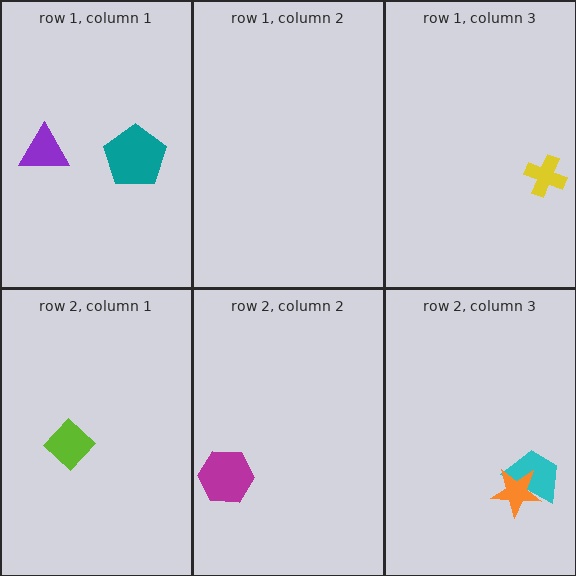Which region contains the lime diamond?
The row 2, column 1 region.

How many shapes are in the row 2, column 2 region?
1.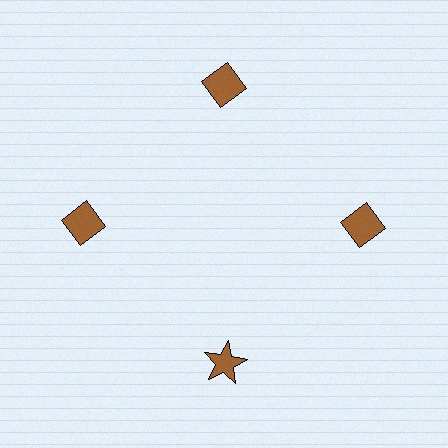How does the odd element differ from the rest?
It has a different shape: star instead of diamond.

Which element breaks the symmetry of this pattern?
The brown star at roughly the 6 o'clock position breaks the symmetry. All other shapes are brown diamonds.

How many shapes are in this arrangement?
There are 4 shapes arranged in a ring pattern.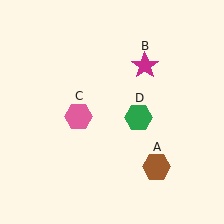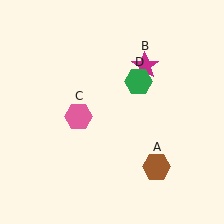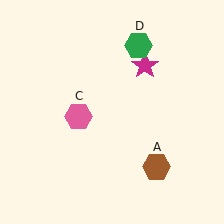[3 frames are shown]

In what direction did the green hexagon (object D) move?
The green hexagon (object D) moved up.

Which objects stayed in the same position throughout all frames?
Brown hexagon (object A) and magenta star (object B) and pink hexagon (object C) remained stationary.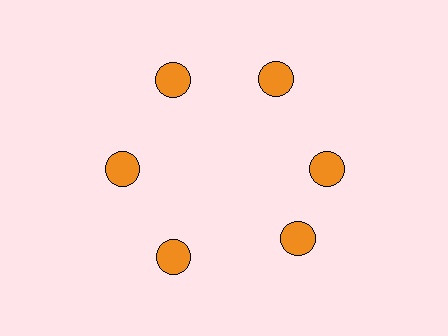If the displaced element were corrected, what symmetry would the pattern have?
It would have 6-fold rotational symmetry — the pattern would map onto itself every 60 degrees.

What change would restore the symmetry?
The symmetry would be restored by rotating it back into even spacing with its neighbors so that all 6 circles sit at equal angles and equal distance from the center.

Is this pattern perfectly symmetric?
No. The 6 orange circles are arranged in a ring, but one element near the 5 o'clock position is rotated out of alignment along the ring, breaking the 6-fold rotational symmetry.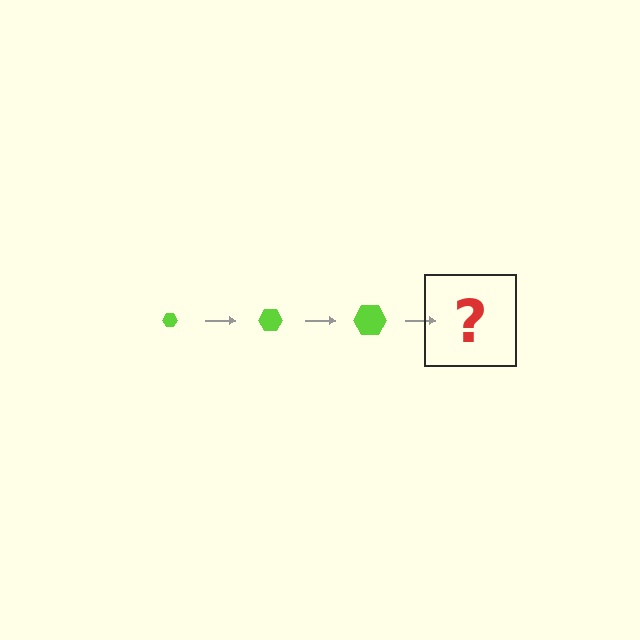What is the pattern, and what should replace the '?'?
The pattern is that the hexagon gets progressively larger each step. The '?' should be a lime hexagon, larger than the previous one.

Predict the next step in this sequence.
The next step is a lime hexagon, larger than the previous one.